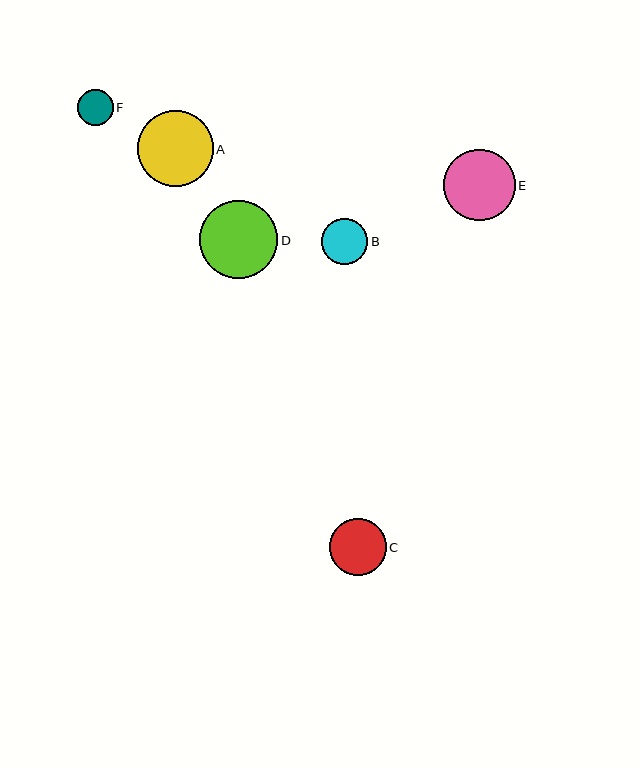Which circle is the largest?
Circle D is the largest with a size of approximately 78 pixels.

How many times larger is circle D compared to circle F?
Circle D is approximately 2.2 times the size of circle F.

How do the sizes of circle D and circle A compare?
Circle D and circle A are approximately the same size.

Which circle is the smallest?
Circle F is the smallest with a size of approximately 36 pixels.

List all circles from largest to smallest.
From largest to smallest: D, A, E, C, B, F.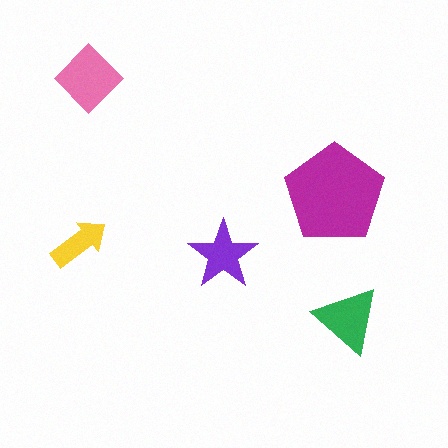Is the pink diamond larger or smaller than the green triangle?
Larger.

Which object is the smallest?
The yellow arrow.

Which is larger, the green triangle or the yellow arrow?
The green triangle.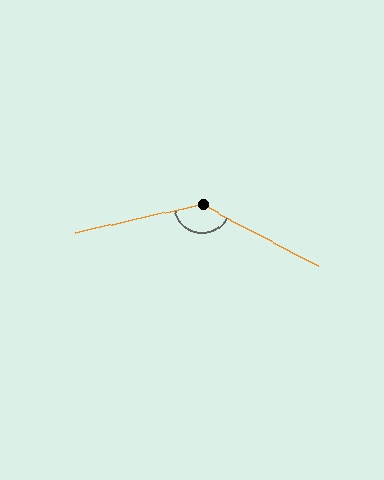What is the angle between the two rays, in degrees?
Approximately 140 degrees.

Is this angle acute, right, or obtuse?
It is obtuse.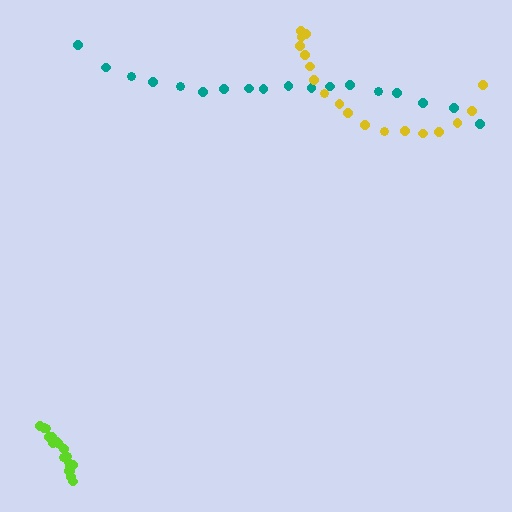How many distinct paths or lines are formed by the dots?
There are 3 distinct paths.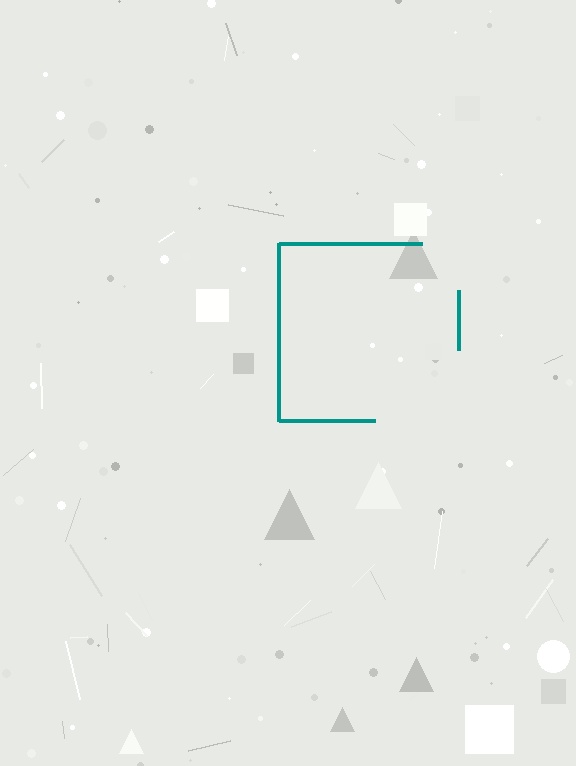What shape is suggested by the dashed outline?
The dashed outline suggests a square.